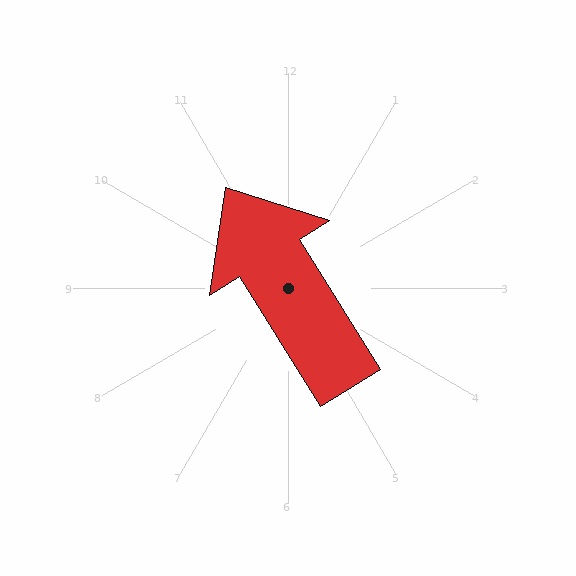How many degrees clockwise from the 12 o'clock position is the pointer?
Approximately 328 degrees.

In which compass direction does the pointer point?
Northwest.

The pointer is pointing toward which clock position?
Roughly 11 o'clock.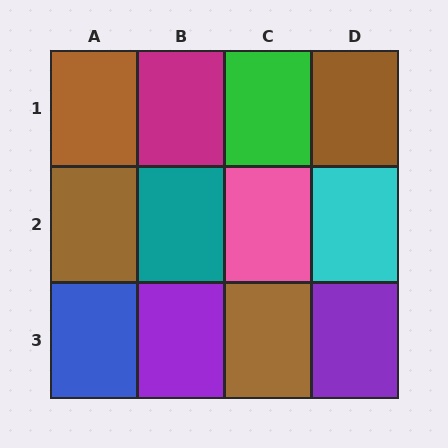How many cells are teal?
1 cell is teal.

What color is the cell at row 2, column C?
Pink.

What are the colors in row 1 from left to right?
Brown, magenta, green, brown.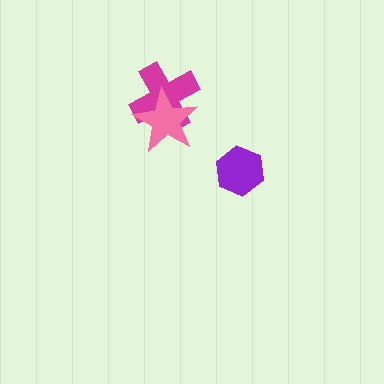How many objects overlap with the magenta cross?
1 object overlaps with the magenta cross.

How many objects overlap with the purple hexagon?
0 objects overlap with the purple hexagon.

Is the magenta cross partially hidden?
Yes, it is partially covered by another shape.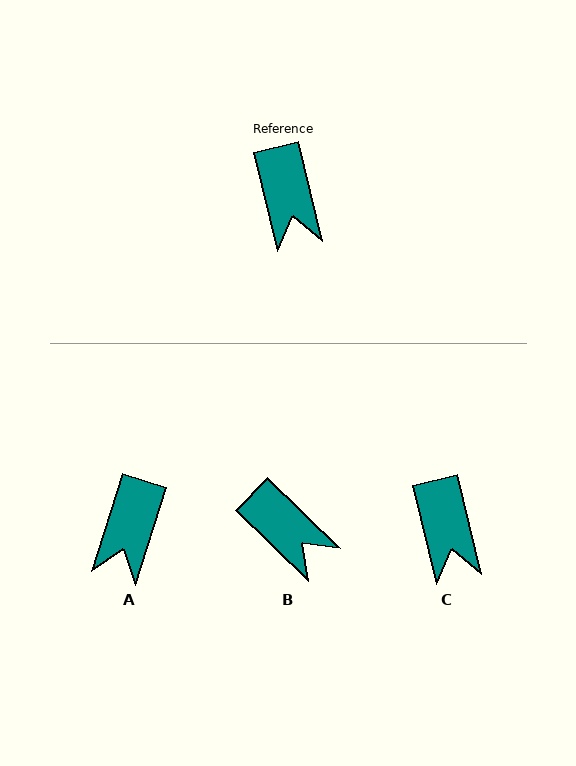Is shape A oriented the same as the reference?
No, it is off by about 31 degrees.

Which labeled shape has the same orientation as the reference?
C.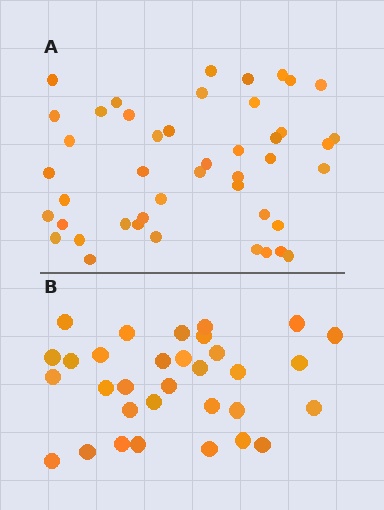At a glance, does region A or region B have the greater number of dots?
Region A (the top region) has more dots.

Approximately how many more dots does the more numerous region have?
Region A has approximately 15 more dots than region B.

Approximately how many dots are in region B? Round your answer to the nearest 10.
About 30 dots. (The exact count is 32, which rounds to 30.)